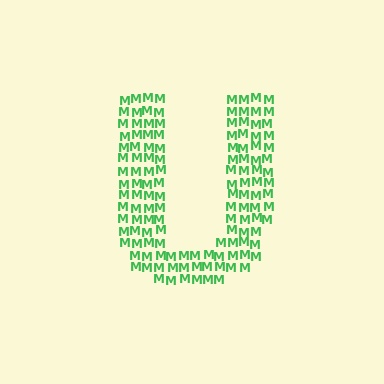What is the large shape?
The large shape is the letter U.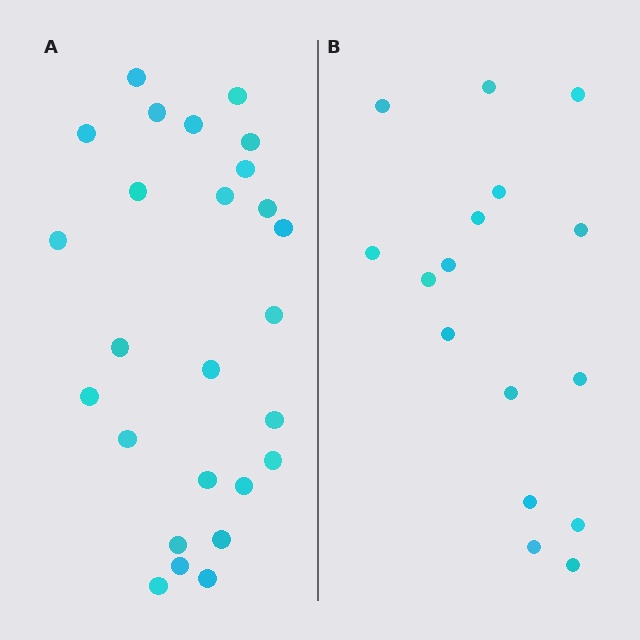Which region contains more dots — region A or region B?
Region A (the left region) has more dots.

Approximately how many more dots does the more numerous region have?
Region A has roughly 10 or so more dots than region B.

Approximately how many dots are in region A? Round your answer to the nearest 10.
About 30 dots. (The exact count is 26, which rounds to 30.)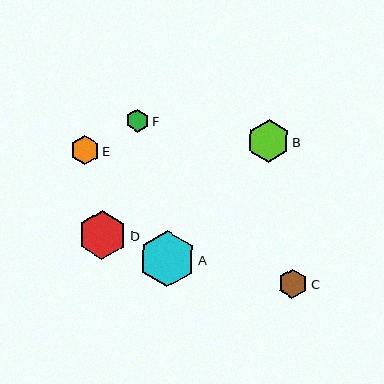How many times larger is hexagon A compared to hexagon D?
Hexagon A is approximately 1.1 times the size of hexagon D.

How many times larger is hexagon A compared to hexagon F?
Hexagon A is approximately 2.5 times the size of hexagon F.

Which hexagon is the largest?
Hexagon A is the largest with a size of approximately 56 pixels.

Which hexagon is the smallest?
Hexagon F is the smallest with a size of approximately 23 pixels.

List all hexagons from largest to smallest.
From largest to smallest: A, D, B, C, E, F.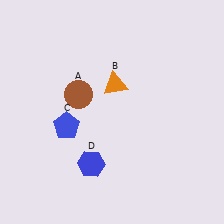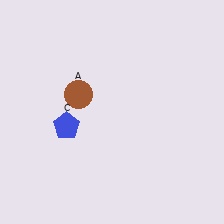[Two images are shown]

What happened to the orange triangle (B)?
The orange triangle (B) was removed in Image 2. It was in the top-right area of Image 1.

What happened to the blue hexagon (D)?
The blue hexagon (D) was removed in Image 2. It was in the bottom-left area of Image 1.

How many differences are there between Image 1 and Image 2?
There are 2 differences between the two images.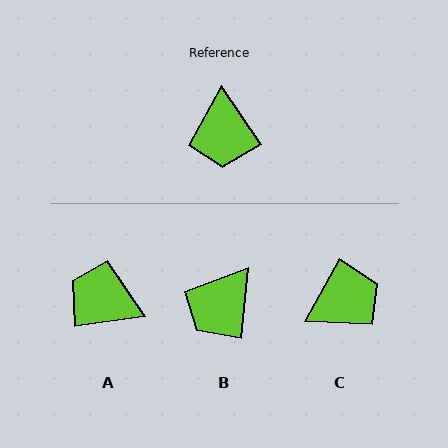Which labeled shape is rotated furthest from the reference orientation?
A, about 117 degrees away.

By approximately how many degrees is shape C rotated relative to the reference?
Approximately 116 degrees counter-clockwise.